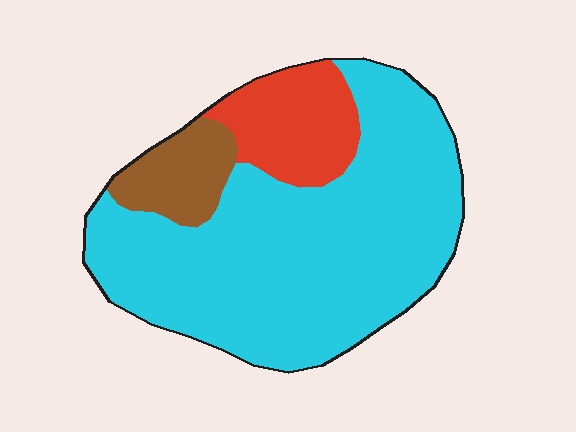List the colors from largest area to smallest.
From largest to smallest: cyan, red, brown.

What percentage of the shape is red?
Red covers 16% of the shape.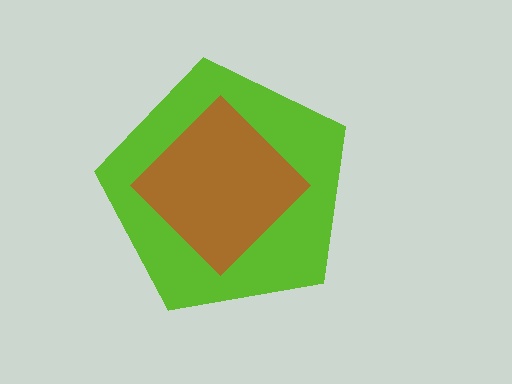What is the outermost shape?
The lime pentagon.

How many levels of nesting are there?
2.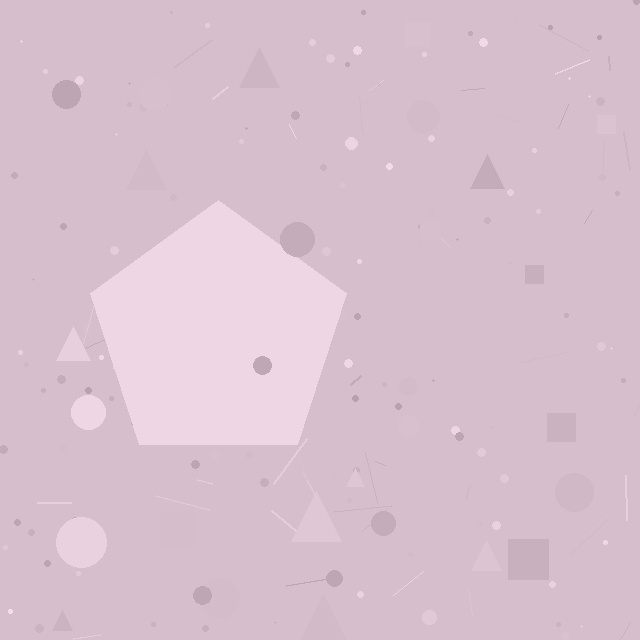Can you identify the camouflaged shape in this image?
The camouflaged shape is a pentagon.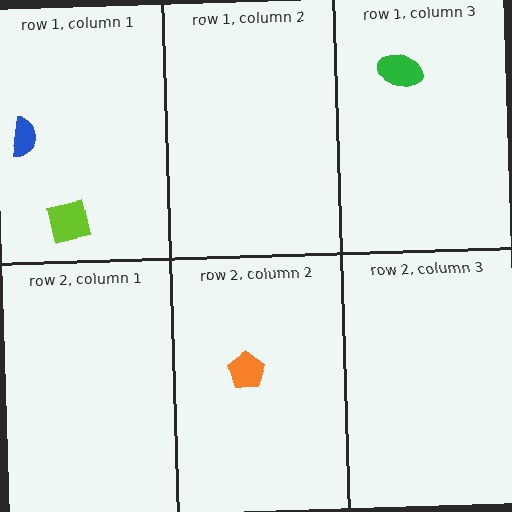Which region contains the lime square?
The row 1, column 1 region.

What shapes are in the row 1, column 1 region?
The lime square, the blue semicircle.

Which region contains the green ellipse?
The row 1, column 3 region.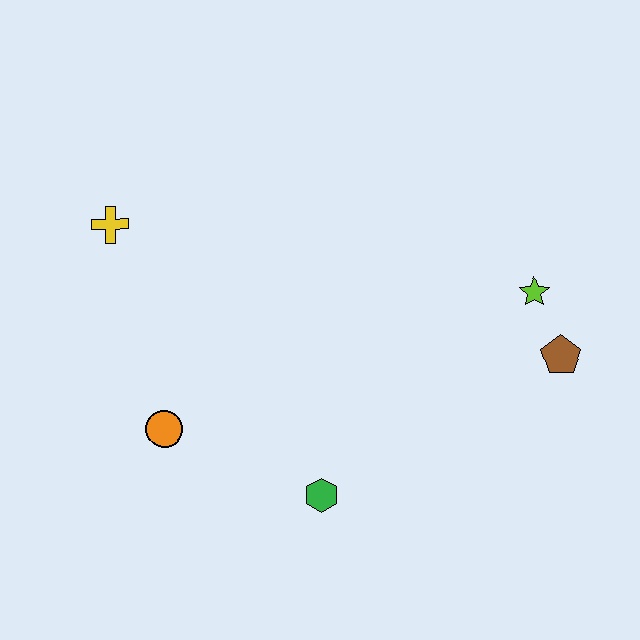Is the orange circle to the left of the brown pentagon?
Yes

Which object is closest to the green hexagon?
The orange circle is closest to the green hexagon.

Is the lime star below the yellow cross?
Yes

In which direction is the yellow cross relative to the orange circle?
The yellow cross is above the orange circle.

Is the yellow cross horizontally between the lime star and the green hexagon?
No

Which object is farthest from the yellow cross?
The brown pentagon is farthest from the yellow cross.